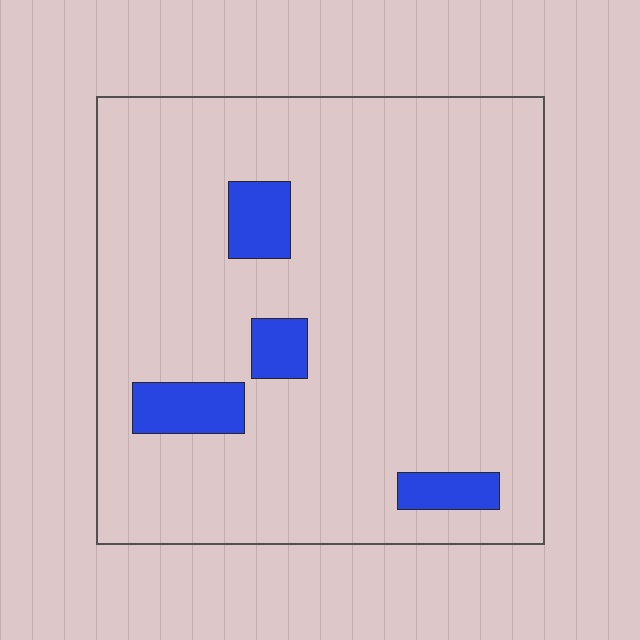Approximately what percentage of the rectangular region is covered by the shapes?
Approximately 10%.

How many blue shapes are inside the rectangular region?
4.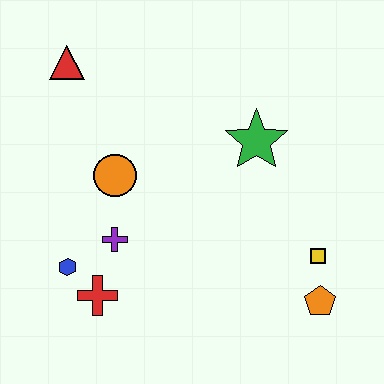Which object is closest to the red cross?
The blue hexagon is closest to the red cross.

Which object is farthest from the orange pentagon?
The red triangle is farthest from the orange pentagon.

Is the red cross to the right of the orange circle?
No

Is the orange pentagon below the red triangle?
Yes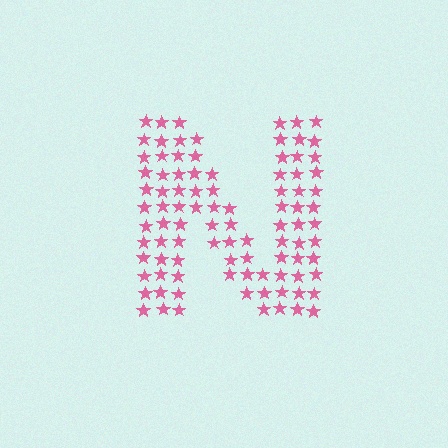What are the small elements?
The small elements are stars.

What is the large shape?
The large shape is the letter N.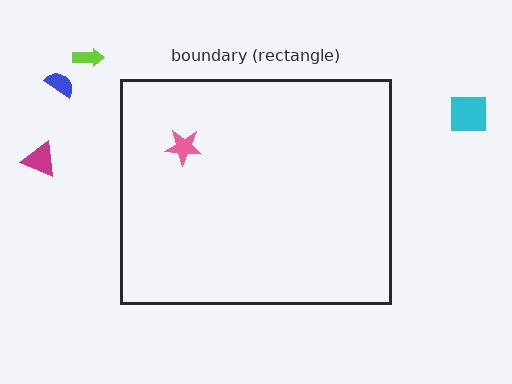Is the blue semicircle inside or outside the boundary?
Outside.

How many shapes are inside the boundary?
1 inside, 4 outside.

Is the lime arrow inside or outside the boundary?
Outside.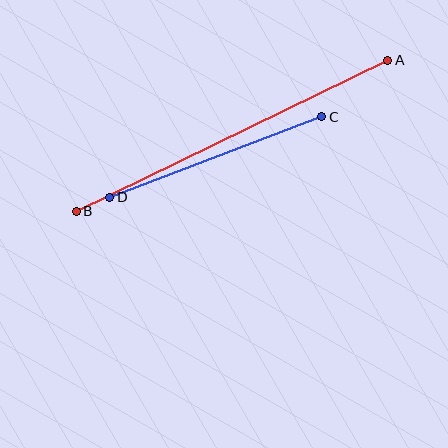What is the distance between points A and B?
The distance is approximately 347 pixels.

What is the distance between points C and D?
The distance is approximately 227 pixels.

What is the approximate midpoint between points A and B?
The midpoint is at approximately (232, 136) pixels.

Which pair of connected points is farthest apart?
Points A and B are farthest apart.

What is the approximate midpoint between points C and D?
The midpoint is at approximately (216, 157) pixels.